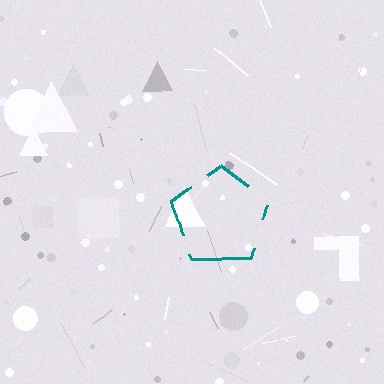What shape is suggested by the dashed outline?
The dashed outline suggests a pentagon.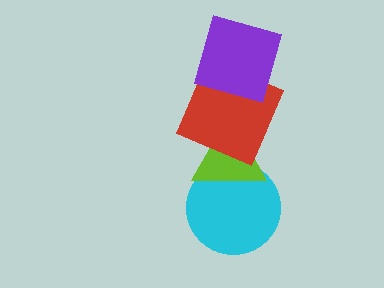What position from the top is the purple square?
The purple square is 1st from the top.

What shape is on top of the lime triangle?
The red square is on top of the lime triangle.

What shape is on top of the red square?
The purple square is on top of the red square.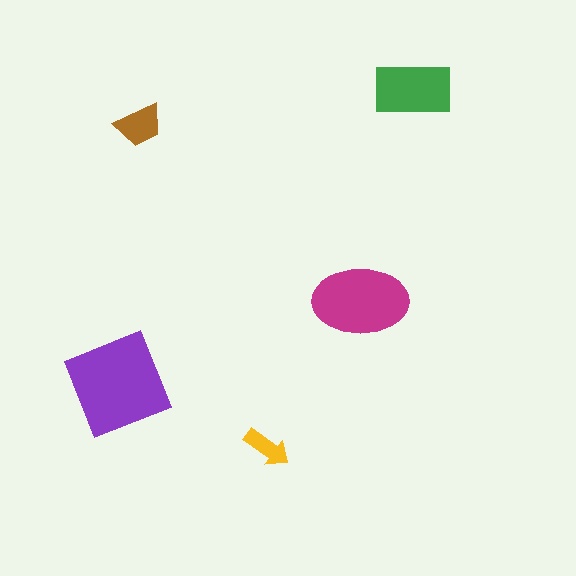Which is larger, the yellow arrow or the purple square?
The purple square.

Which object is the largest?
The purple square.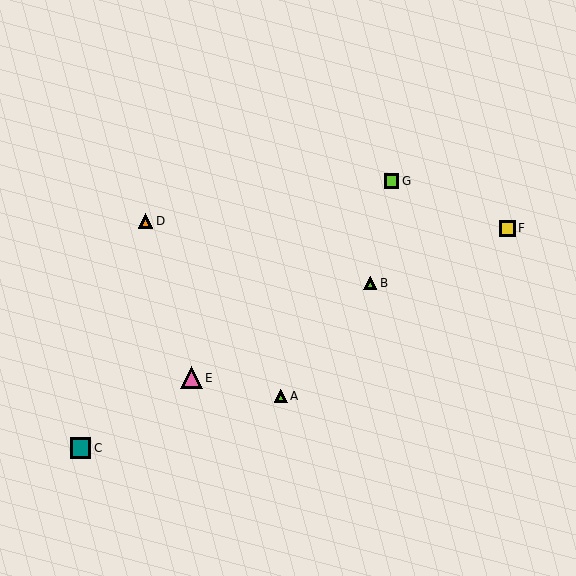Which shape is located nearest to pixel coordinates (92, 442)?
The teal square (labeled C) at (81, 448) is nearest to that location.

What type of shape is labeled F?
Shape F is a yellow square.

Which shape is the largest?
The pink triangle (labeled E) is the largest.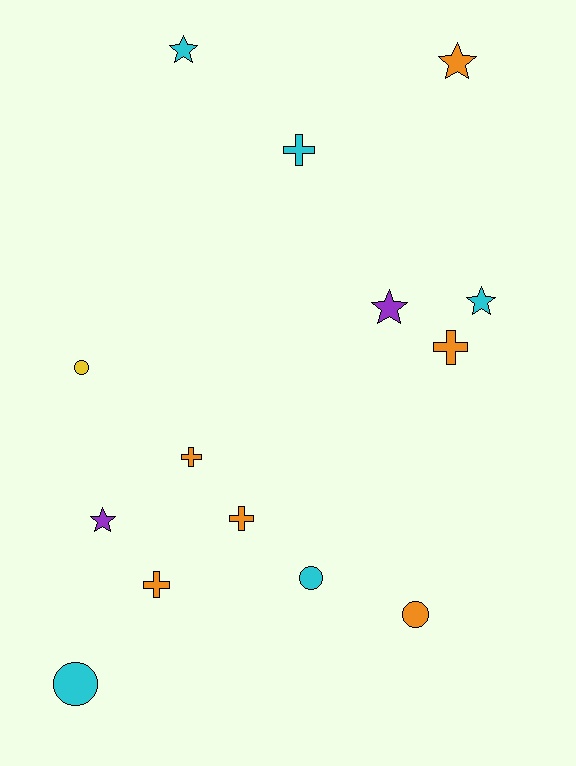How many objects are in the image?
There are 14 objects.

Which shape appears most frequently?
Cross, with 5 objects.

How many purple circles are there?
There are no purple circles.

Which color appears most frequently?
Orange, with 6 objects.